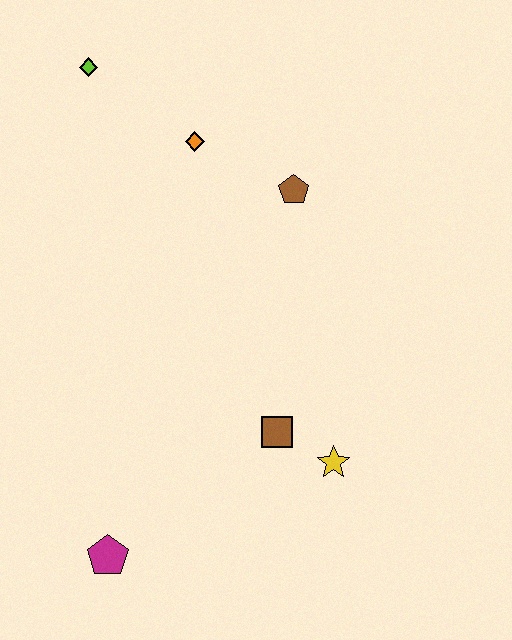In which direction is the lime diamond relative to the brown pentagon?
The lime diamond is to the left of the brown pentagon.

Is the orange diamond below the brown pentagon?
No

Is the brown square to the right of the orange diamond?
Yes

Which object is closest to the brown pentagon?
The orange diamond is closest to the brown pentagon.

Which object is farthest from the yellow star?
The lime diamond is farthest from the yellow star.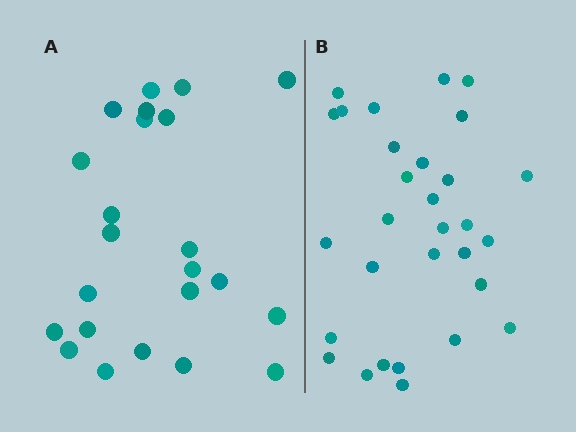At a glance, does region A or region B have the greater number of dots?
Region B (the right region) has more dots.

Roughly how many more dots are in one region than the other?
Region B has roughly 8 or so more dots than region A.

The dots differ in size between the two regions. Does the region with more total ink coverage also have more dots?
No. Region A has more total ink coverage because its dots are larger, but region B actually contains more individual dots. Total area can be misleading — the number of items is what matters here.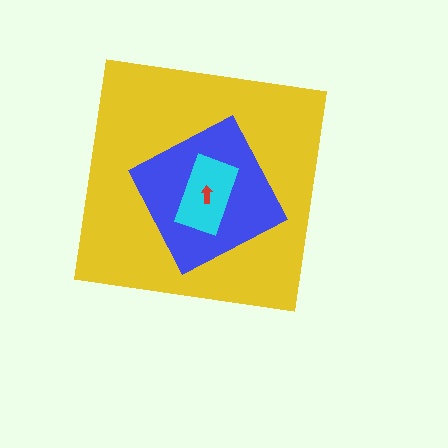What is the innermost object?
The red arrow.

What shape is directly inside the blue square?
The cyan rectangle.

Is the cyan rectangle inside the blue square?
Yes.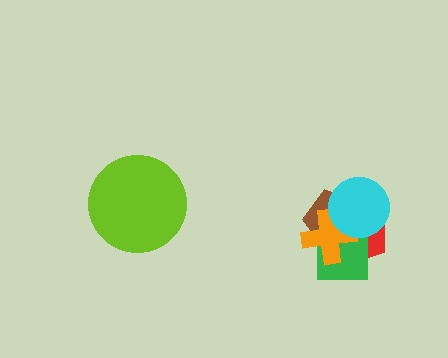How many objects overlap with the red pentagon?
4 objects overlap with the red pentagon.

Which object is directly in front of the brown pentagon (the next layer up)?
The green square is directly in front of the brown pentagon.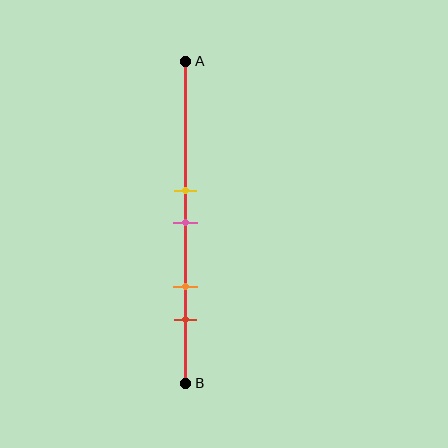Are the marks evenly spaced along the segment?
No, the marks are not evenly spaced.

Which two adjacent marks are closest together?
The yellow and pink marks are the closest adjacent pair.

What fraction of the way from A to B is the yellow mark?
The yellow mark is approximately 40% (0.4) of the way from A to B.